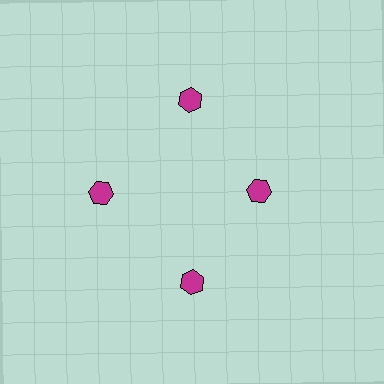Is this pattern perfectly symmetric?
No. The 4 magenta hexagons are arranged in a ring, but one element near the 3 o'clock position is pulled inward toward the center, breaking the 4-fold rotational symmetry.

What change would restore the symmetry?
The symmetry would be restored by moving it outward, back onto the ring so that all 4 hexagons sit at equal angles and equal distance from the center.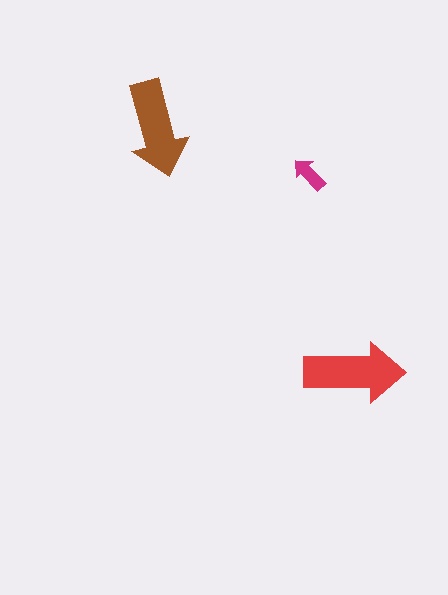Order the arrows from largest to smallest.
the red one, the brown one, the magenta one.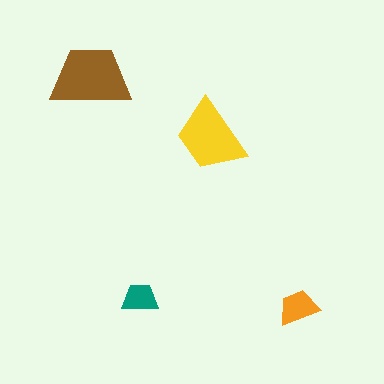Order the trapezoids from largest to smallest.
the brown one, the yellow one, the orange one, the teal one.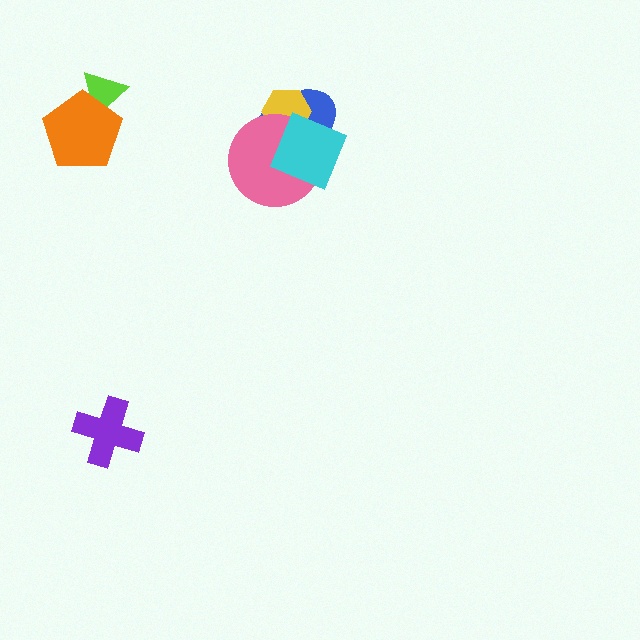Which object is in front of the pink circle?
The cyan square is in front of the pink circle.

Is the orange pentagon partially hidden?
No, no other shape covers it.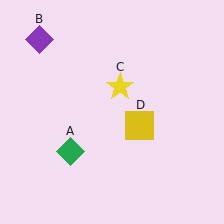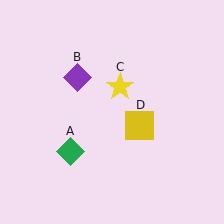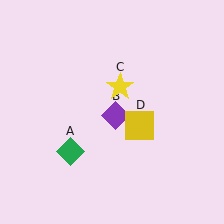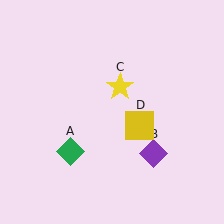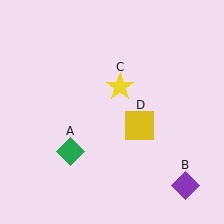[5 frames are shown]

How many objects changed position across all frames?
1 object changed position: purple diamond (object B).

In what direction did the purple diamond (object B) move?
The purple diamond (object B) moved down and to the right.